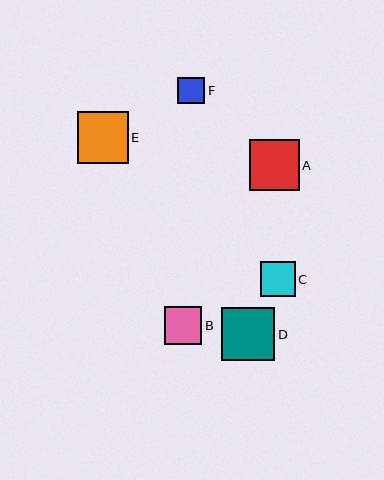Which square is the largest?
Square D is the largest with a size of approximately 53 pixels.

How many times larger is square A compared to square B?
Square A is approximately 1.3 times the size of square B.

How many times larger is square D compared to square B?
Square D is approximately 1.4 times the size of square B.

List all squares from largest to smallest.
From largest to smallest: D, E, A, B, C, F.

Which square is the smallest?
Square F is the smallest with a size of approximately 27 pixels.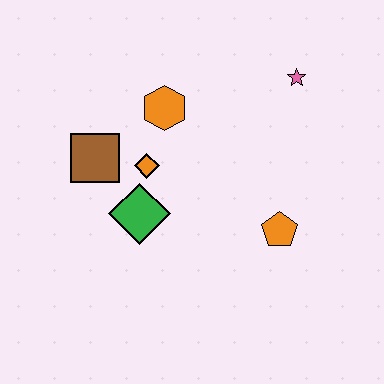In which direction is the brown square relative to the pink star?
The brown square is to the left of the pink star.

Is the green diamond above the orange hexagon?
No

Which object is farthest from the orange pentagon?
The brown square is farthest from the orange pentagon.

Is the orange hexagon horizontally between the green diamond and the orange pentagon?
Yes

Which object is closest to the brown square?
The orange diamond is closest to the brown square.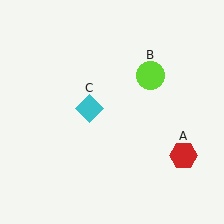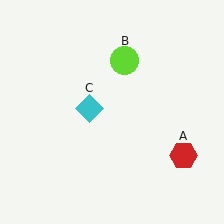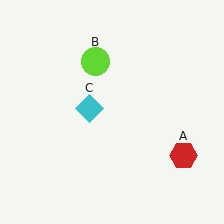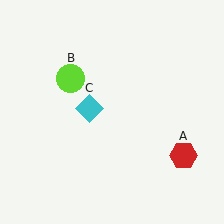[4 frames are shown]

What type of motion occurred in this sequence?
The lime circle (object B) rotated counterclockwise around the center of the scene.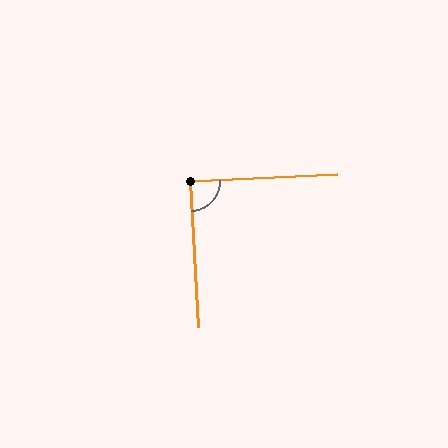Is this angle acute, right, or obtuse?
It is approximately a right angle.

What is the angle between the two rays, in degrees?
Approximately 90 degrees.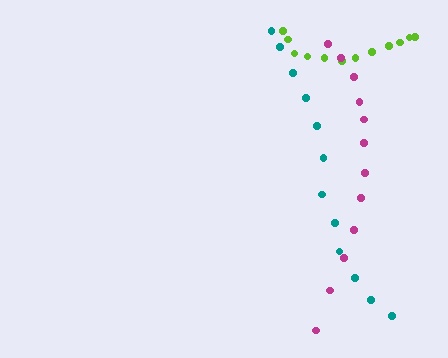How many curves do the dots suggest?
There are 3 distinct paths.